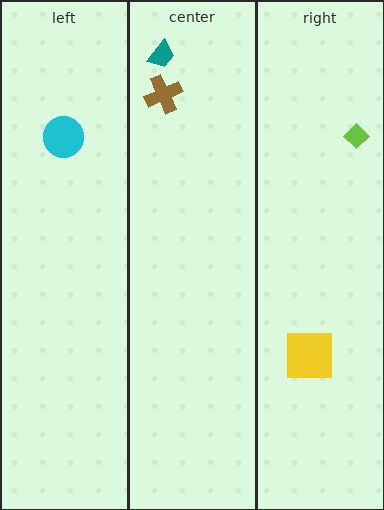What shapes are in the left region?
The cyan circle.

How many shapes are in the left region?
1.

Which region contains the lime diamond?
The right region.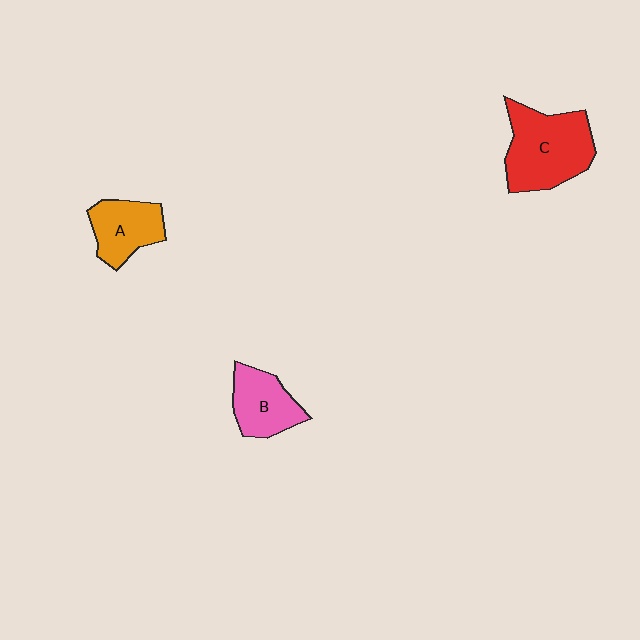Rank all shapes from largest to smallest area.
From largest to smallest: C (red), B (pink), A (orange).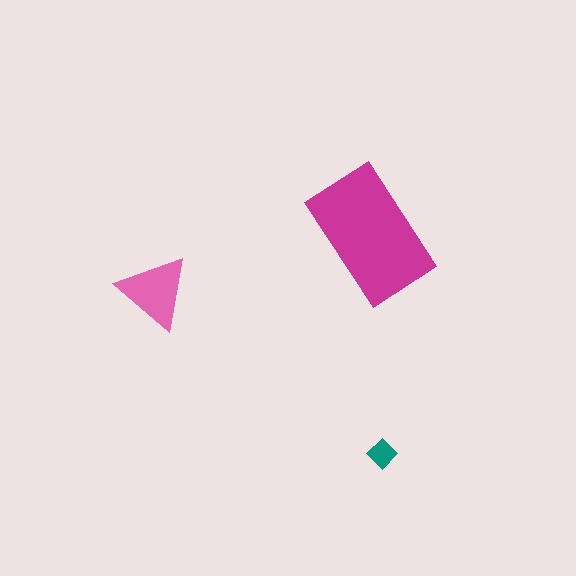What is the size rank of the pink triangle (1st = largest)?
2nd.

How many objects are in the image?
There are 3 objects in the image.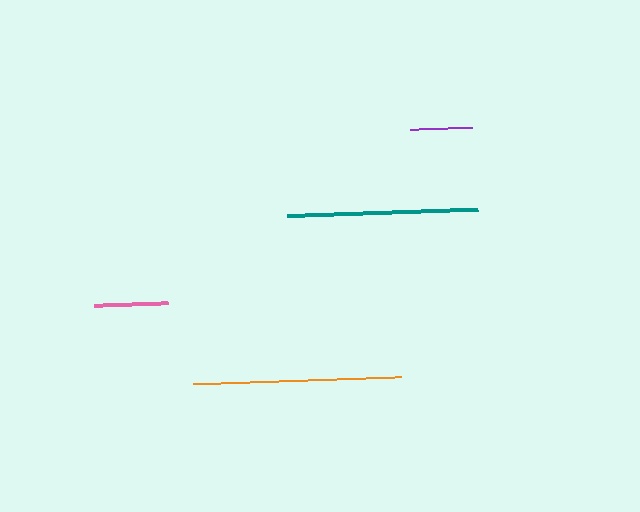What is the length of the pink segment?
The pink segment is approximately 74 pixels long.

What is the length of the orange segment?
The orange segment is approximately 207 pixels long.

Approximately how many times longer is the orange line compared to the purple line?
The orange line is approximately 3.4 times the length of the purple line.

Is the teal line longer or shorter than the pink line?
The teal line is longer than the pink line.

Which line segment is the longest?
The orange line is the longest at approximately 207 pixels.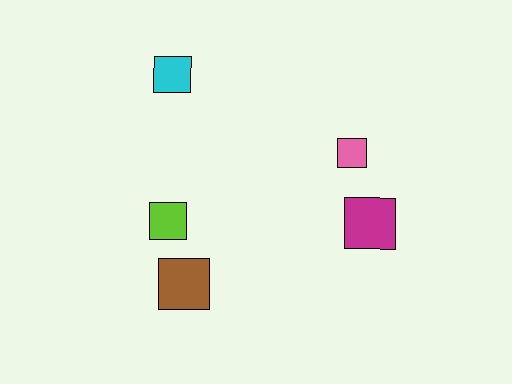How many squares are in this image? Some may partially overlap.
There are 5 squares.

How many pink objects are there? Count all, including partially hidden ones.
There is 1 pink object.